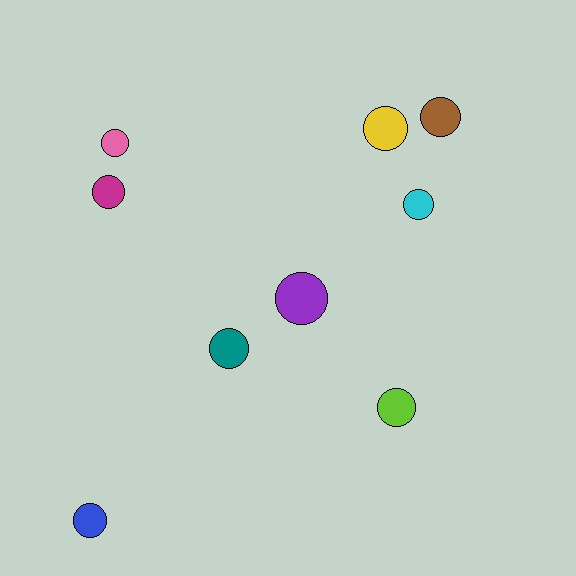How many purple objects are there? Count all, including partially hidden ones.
There is 1 purple object.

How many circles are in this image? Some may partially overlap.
There are 9 circles.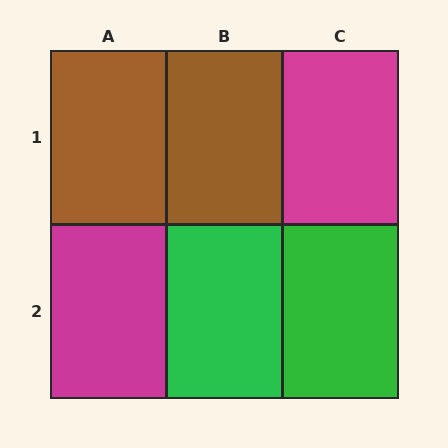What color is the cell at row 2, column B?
Green.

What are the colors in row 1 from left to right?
Brown, brown, magenta.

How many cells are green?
2 cells are green.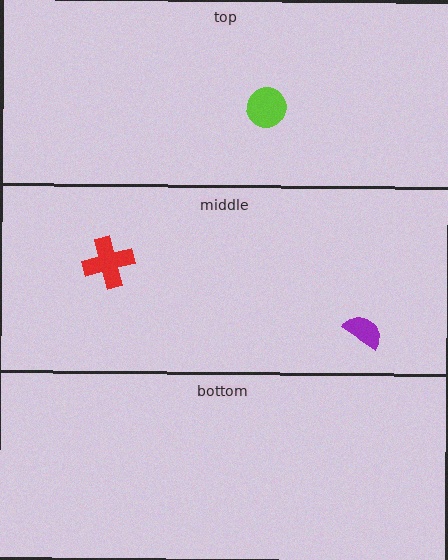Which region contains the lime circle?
The top region.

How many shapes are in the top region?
1.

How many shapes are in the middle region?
2.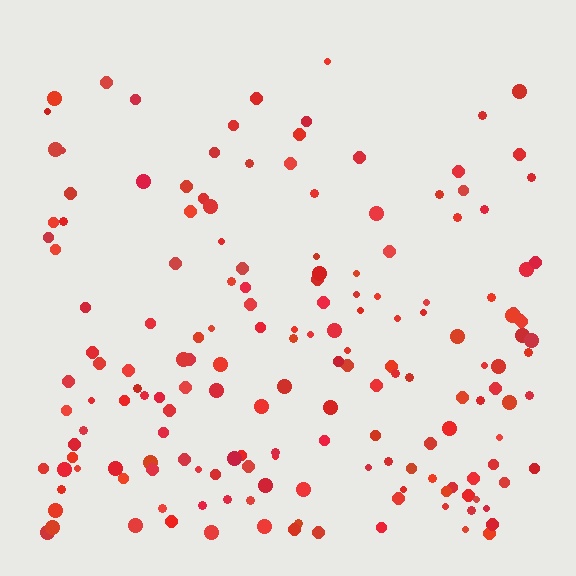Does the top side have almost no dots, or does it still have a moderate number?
Still a moderate number, just noticeably fewer than the bottom.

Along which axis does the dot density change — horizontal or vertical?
Vertical.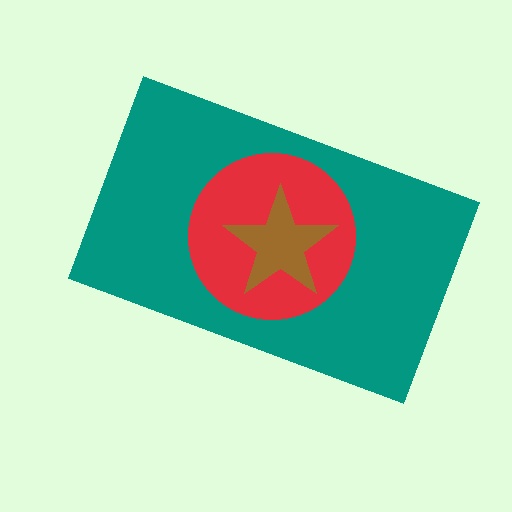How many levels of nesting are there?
3.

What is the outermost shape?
The teal rectangle.